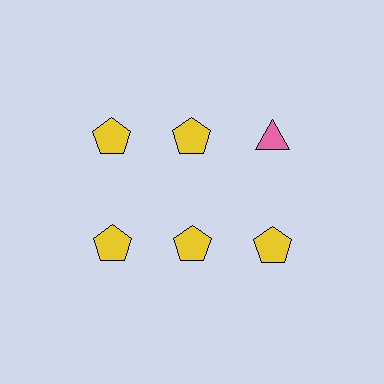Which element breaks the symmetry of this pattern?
The pink triangle in the top row, center column breaks the symmetry. All other shapes are yellow pentagons.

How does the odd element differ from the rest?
It differs in both color (pink instead of yellow) and shape (triangle instead of pentagon).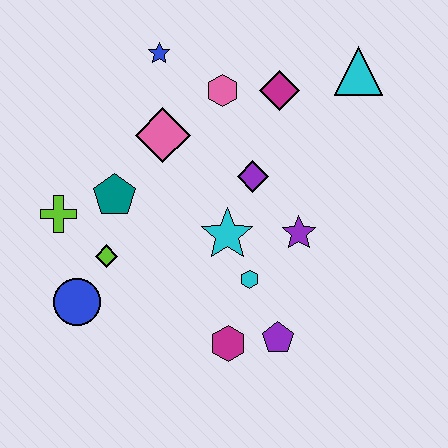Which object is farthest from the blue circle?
The cyan triangle is farthest from the blue circle.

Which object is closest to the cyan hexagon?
The cyan star is closest to the cyan hexagon.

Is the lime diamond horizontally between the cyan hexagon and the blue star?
No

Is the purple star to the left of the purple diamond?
No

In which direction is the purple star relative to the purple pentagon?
The purple star is above the purple pentagon.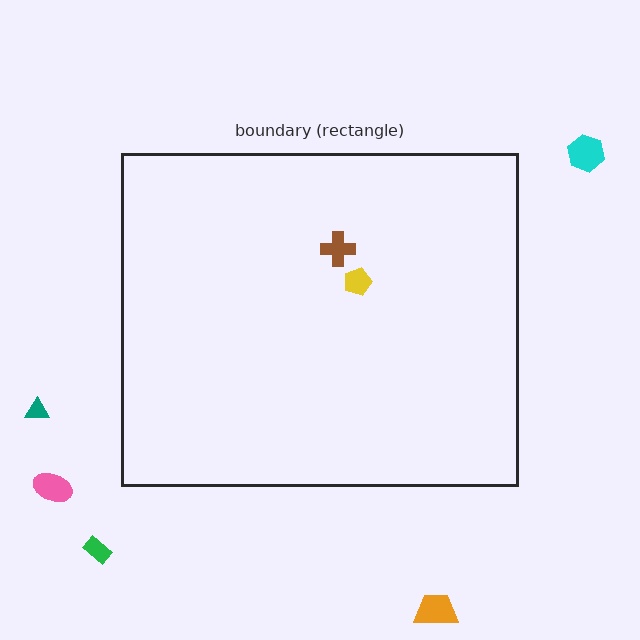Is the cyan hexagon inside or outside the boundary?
Outside.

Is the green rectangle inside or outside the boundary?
Outside.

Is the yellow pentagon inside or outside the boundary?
Inside.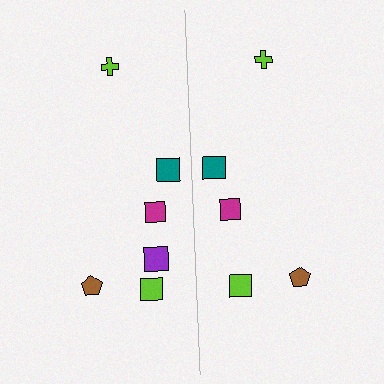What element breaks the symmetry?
A purple square is missing from the right side.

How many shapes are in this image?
There are 11 shapes in this image.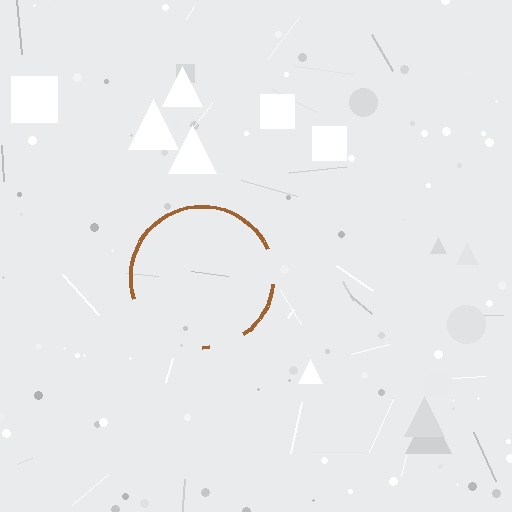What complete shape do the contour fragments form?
The contour fragments form a circle.